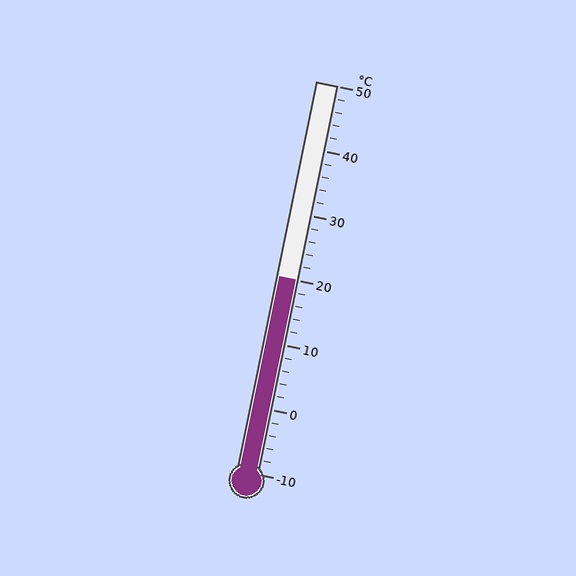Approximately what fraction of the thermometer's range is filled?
The thermometer is filled to approximately 50% of its range.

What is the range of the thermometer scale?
The thermometer scale ranges from -10°C to 50°C.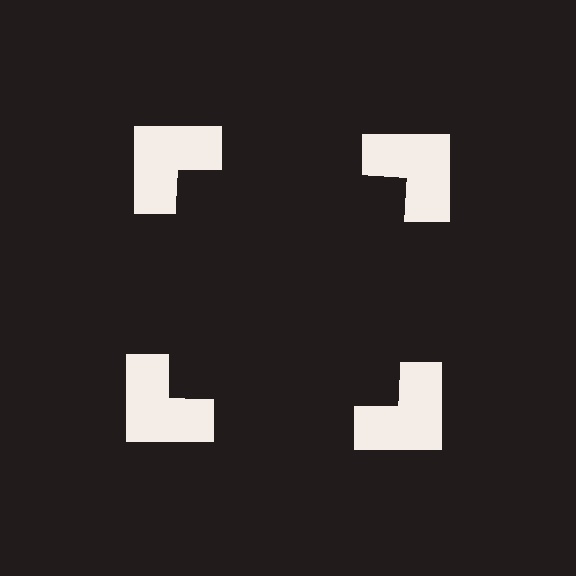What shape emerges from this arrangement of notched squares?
An illusory square — its edges are inferred from the aligned wedge cuts in the notched squares, not physically drawn.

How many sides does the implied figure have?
4 sides.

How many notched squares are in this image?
There are 4 — one at each vertex of the illusory square.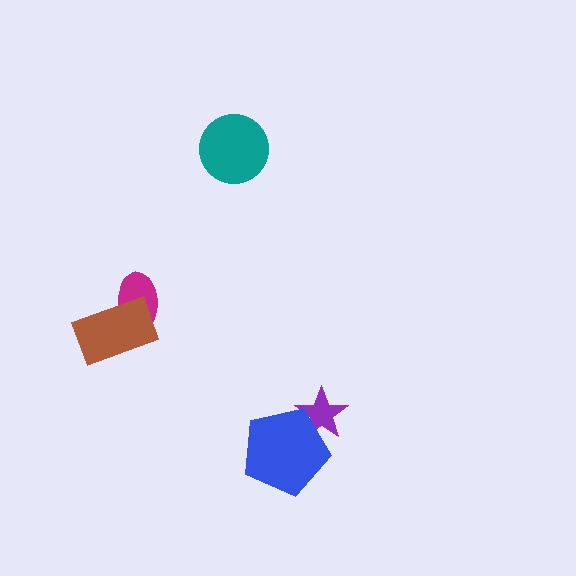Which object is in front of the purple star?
The blue pentagon is in front of the purple star.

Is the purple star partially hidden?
Yes, it is partially covered by another shape.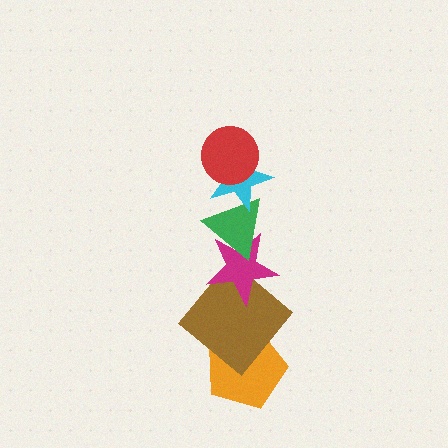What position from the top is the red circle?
The red circle is 1st from the top.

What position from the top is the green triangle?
The green triangle is 3rd from the top.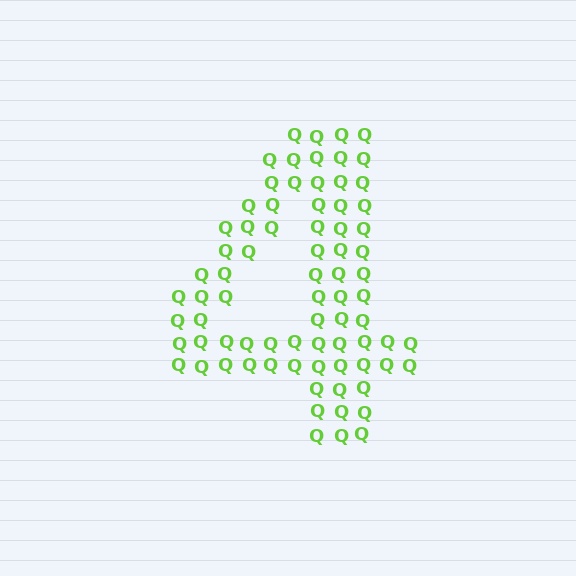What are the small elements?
The small elements are letter Q's.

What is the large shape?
The large shape is the digit 4.